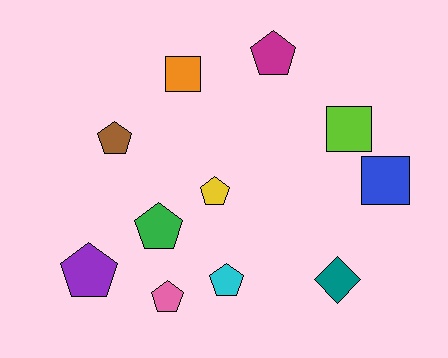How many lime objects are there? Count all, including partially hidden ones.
There is 1 lime object.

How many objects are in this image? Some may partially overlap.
There are 11 objects.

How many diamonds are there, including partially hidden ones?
There is 1 diamond.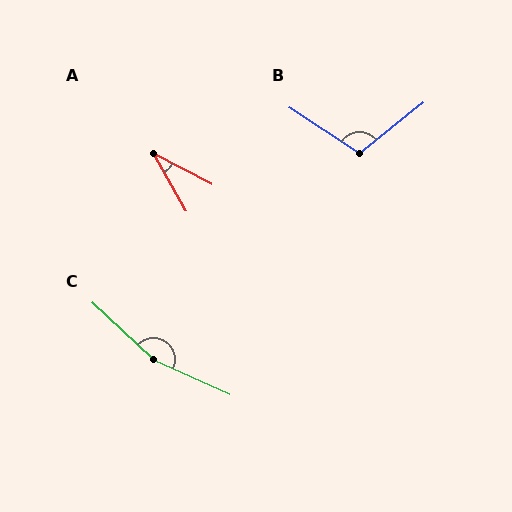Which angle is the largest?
C, at approximately 161 degrees.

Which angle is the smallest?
A, at approximately 33 degrees.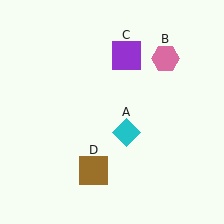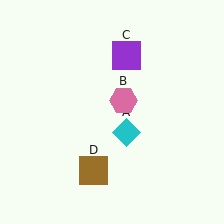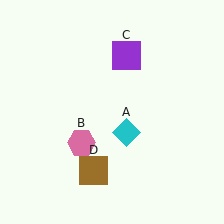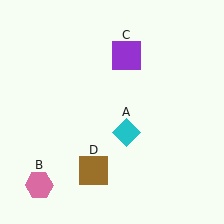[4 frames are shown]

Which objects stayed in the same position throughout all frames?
Cyan diamond (object A) and purple square (object C) and brown square (object D) remained stationary.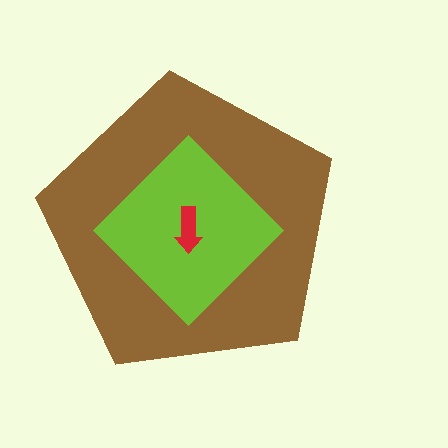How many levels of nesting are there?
3.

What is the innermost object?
The red arrow.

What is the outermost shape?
The brown pentagon.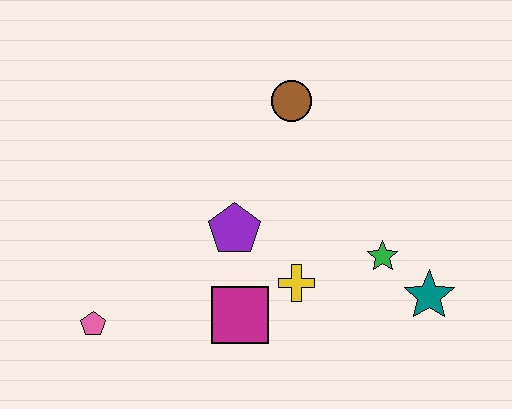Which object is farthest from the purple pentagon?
The teal star is farthest from the purple pentagon.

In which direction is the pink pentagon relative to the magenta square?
The pink pentagon is to the left of the magenta square.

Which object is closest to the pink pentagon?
The magenta square is closest to the pink pentagon.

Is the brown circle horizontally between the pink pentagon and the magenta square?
No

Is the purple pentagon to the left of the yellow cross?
Yes